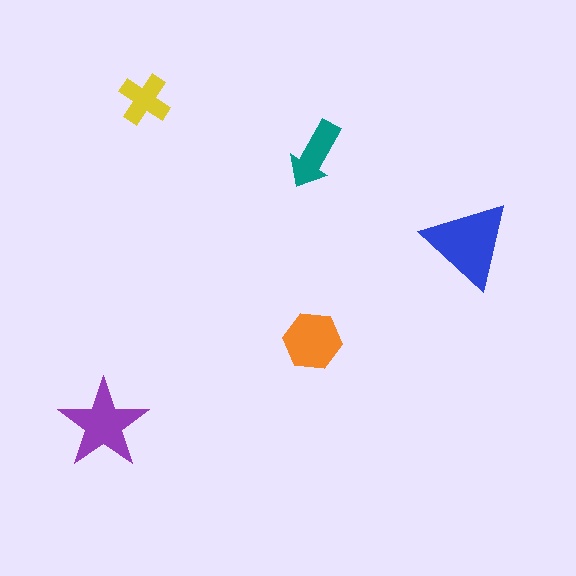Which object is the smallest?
The yellow cross.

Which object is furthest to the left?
The purple star is leftmost.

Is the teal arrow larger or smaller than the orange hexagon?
Smaller.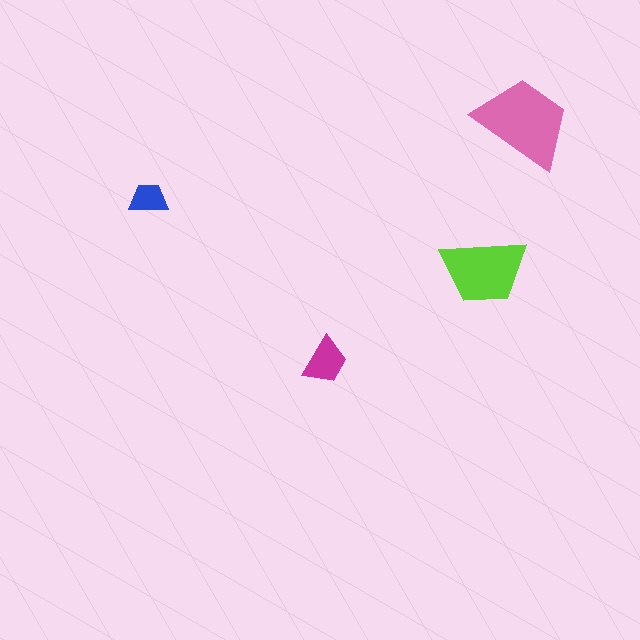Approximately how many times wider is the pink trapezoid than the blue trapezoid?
About 2.5 times wider.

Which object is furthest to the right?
The pink trapezoid is rightmost.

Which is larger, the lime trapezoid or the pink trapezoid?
The pink one.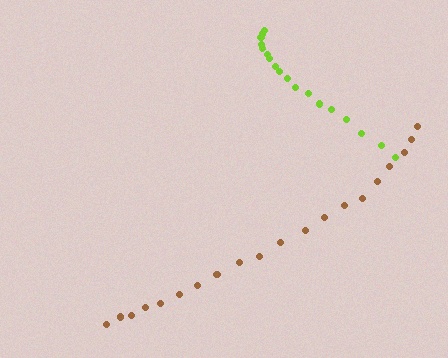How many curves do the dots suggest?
There are 2 distinct paths.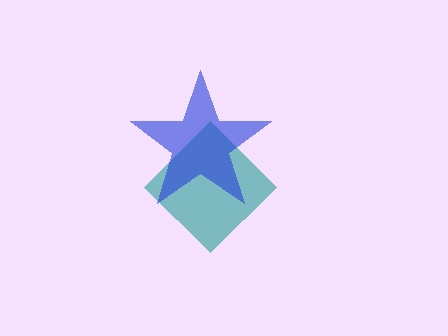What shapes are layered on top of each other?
The layered shapes are: a teal diamond, a blue star.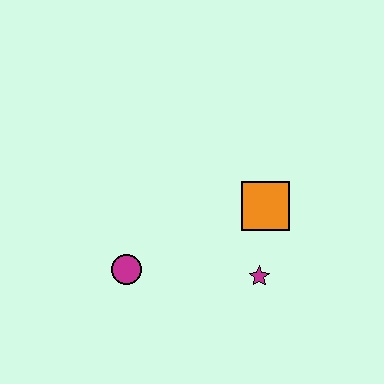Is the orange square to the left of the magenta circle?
No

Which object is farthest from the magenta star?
The magenta circle is farthest from the magenta star.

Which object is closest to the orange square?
The magenta star is closest to the orange square.